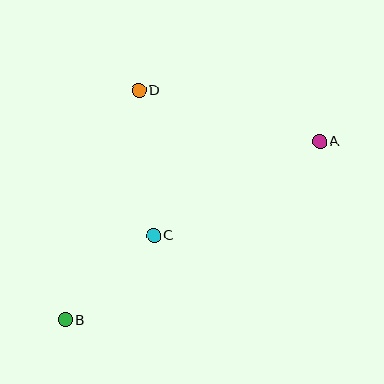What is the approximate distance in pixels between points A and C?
The distance between A and C is approximately 191 pixels.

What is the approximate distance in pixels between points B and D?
The distance between B and D is approximately 241 pixels.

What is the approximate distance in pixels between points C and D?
The distance between C and D is approximately 146 pixels.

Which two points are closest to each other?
Points B and C are closest to each other.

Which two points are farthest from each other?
Points A and B are farthest from each other.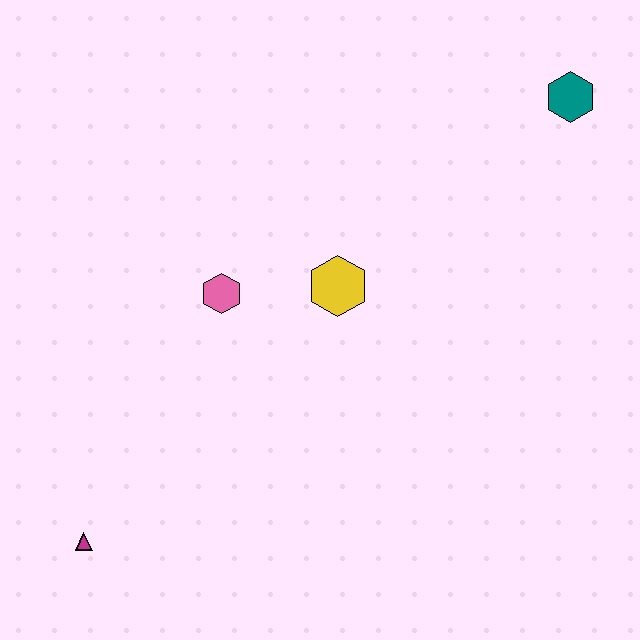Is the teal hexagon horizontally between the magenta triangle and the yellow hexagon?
No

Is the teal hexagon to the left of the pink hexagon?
No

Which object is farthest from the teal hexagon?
The magenta triangle is farthest from the teal hexagon.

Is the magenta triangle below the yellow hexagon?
Yes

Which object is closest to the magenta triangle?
The pink hexagon is closest to the magenta triangle.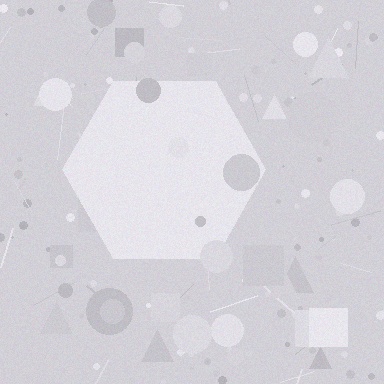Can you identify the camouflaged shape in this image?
The camouflaged shape is a hexagon.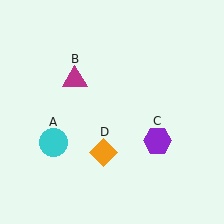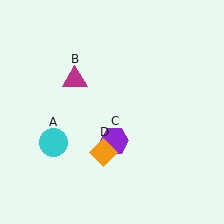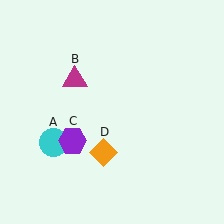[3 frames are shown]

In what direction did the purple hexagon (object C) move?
The purple hexagon (object C) moved left.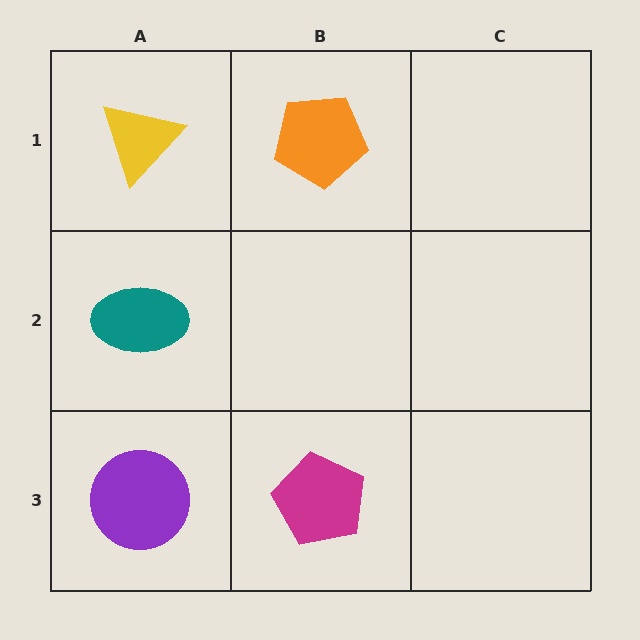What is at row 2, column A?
A teal ellipse.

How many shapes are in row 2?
1 shape.